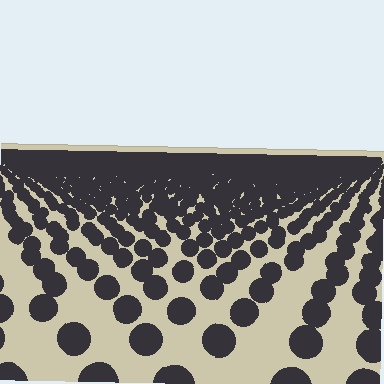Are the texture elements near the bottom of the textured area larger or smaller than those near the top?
Larger. Near the bottom, elements are closer to the viewer and appear at a bigger on-screen size.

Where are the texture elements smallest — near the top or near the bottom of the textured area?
Near the top.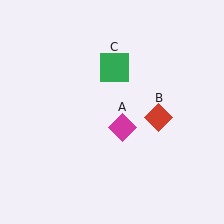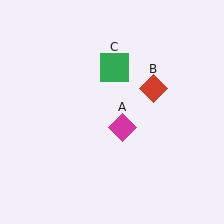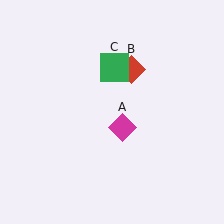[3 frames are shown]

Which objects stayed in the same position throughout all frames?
Magenta diamond (object A) and green square (object C) remained stationary.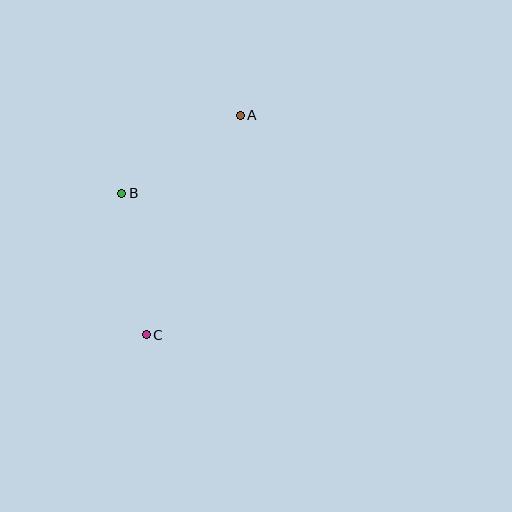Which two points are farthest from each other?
Points A and C are farthest from each other.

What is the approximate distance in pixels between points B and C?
The distance between B and C is approximately 143 pixels.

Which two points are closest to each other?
Points A and B are closest to each other.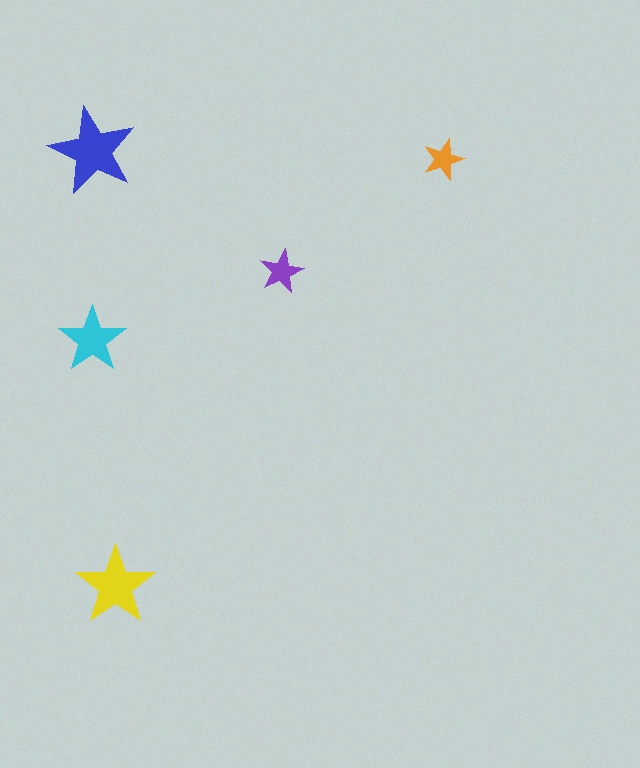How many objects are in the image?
There are 5 objects in the image.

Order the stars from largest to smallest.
the blue one, the yellow one, the cyan one, the purple one, the orange one.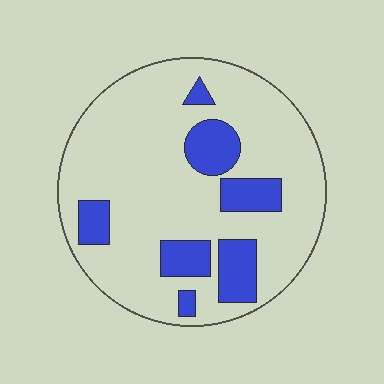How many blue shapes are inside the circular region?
7.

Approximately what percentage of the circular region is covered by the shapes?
Approximately 20%.